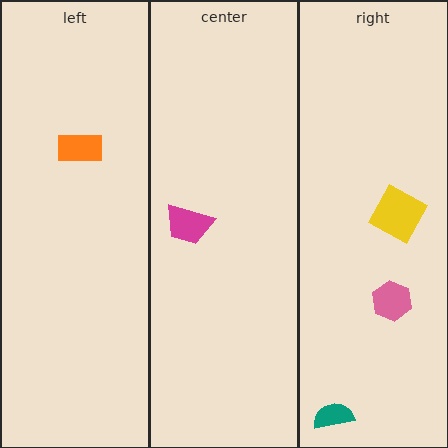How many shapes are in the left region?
1.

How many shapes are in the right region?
3.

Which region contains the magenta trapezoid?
The center region.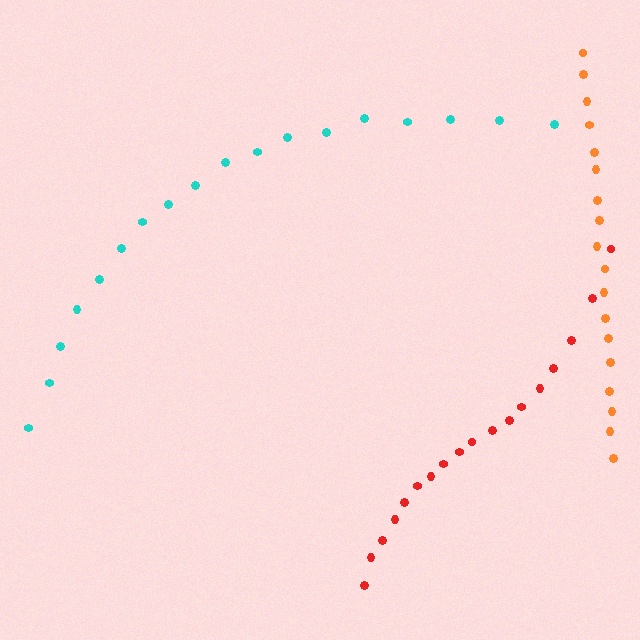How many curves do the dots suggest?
There are 3 distinct paths.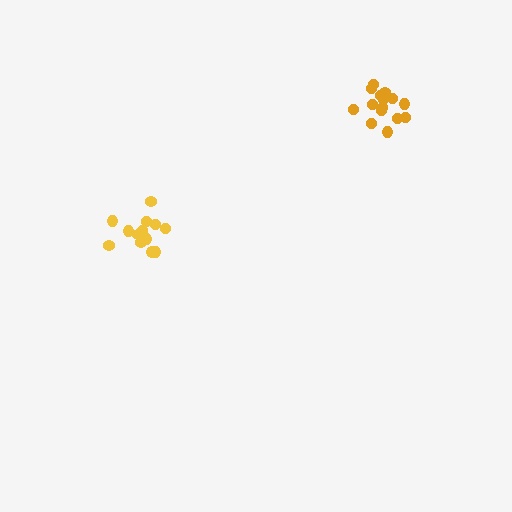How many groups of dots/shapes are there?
There are 2 groups.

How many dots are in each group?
Group 1: 13 dots, Group 2: 15 dots (28 total).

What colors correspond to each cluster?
The clusters are colored: yellow, orange.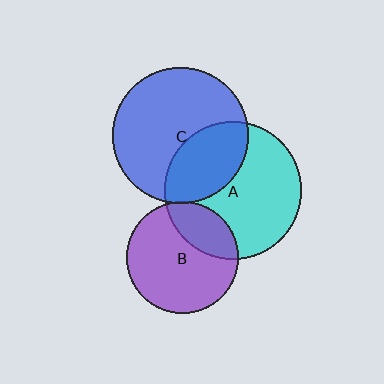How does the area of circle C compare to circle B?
Approximately 1.5 times.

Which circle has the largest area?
Circle A (cyan).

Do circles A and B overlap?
Yes.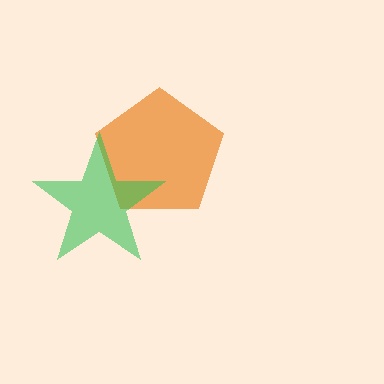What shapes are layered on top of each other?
The layered shapes are: an orange pentagon, a green star.